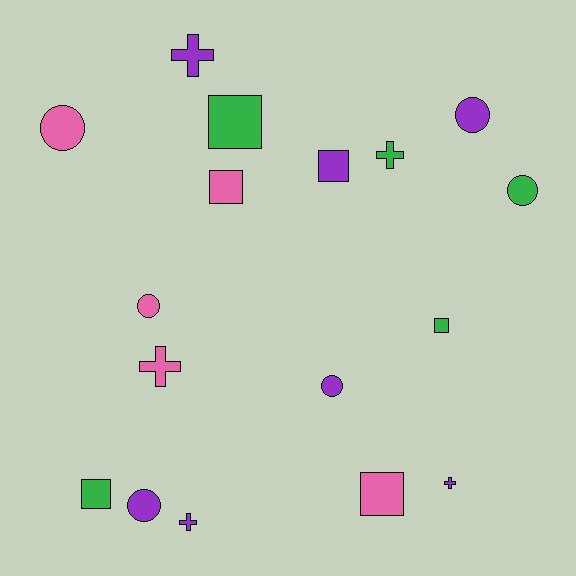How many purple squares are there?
There is 1 purple square.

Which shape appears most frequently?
Circle, with 6 objects.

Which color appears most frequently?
Purple, with 7 objects.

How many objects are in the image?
There are 17 objects.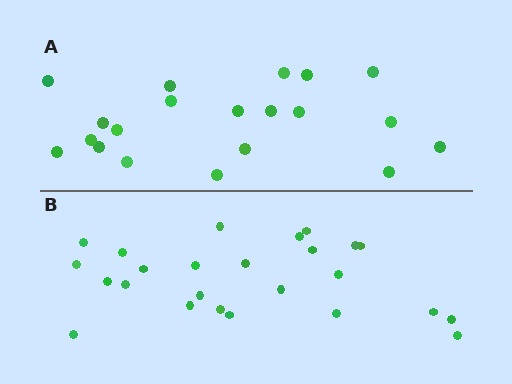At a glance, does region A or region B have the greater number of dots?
Region B (the bottom region) has more dots.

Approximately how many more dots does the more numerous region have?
Region B has about 5 more dots than region A.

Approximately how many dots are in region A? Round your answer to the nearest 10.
About 20 dots.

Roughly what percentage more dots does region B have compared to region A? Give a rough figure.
About 25% more.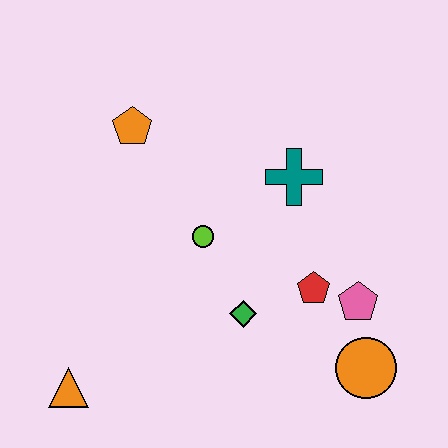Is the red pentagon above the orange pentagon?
No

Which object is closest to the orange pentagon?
The lime circle is closest to the orange pentagon.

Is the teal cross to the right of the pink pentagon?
No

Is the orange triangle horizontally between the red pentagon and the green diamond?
No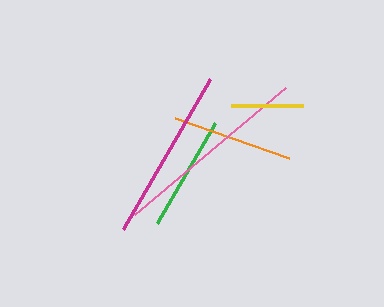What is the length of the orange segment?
The orange segment is approximately 121 pixels long.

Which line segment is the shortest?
The yellow line is the shortest at approximately 72 pixels.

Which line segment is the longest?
The pink line is the longest at approximately 197 pixels.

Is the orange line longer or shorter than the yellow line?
The orange line is longer than the yellow line.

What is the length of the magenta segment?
The magenta segment is approximately 173 pixels long.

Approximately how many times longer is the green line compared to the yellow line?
The green line is approximately 1.6 times the length of the yellow line.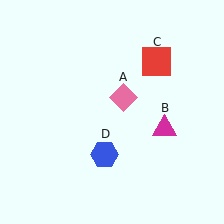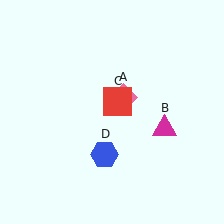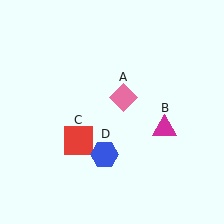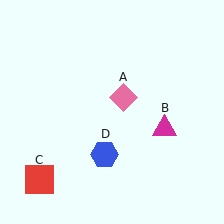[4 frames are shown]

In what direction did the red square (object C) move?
The red square (object C) moved down and to the left.